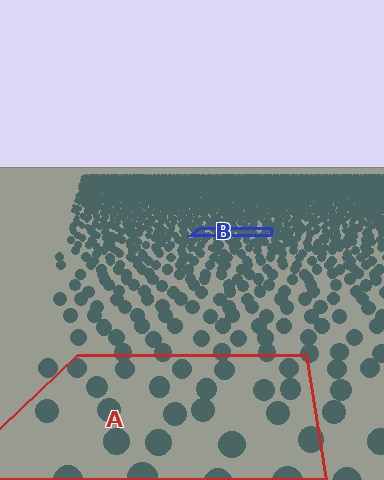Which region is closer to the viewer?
Region A is closer. The texture elements there are larger and more spread out.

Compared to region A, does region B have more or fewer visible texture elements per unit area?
Region B has more texture elements per unit area — they are packed more densely because it is farther away.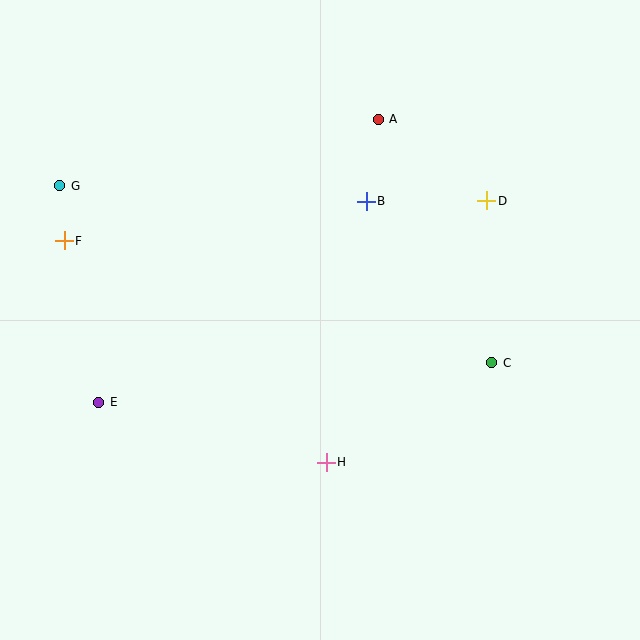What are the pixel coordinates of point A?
Point A is at (378, 119).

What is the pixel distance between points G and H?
The distance between G and H is 384 pixels.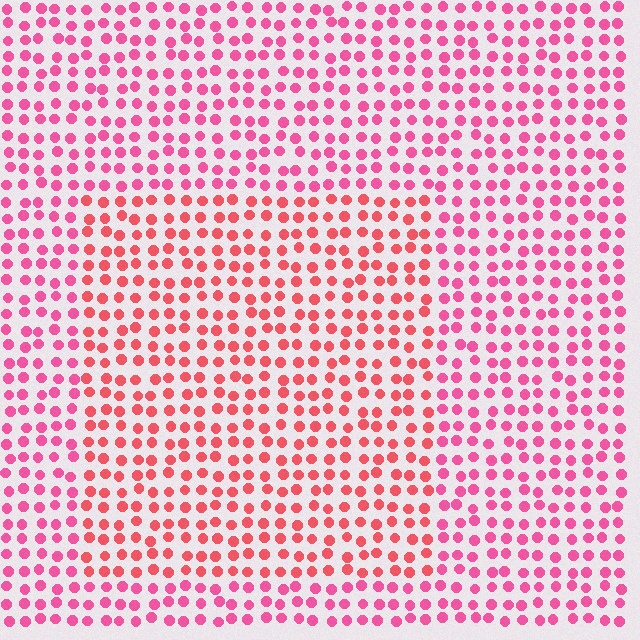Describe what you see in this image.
The image is filled with small pink elements in a uniform arrangement. A rectangle-shaped region is visible where the elements are tinted to a slightly different hue, forming a subtle color boundary.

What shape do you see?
I see a rectangle.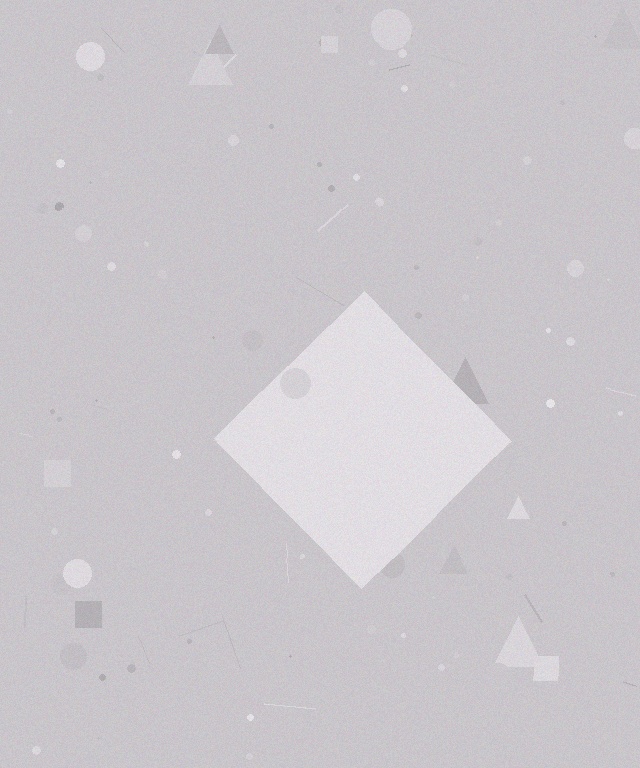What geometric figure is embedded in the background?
A diamond is embedded in the background.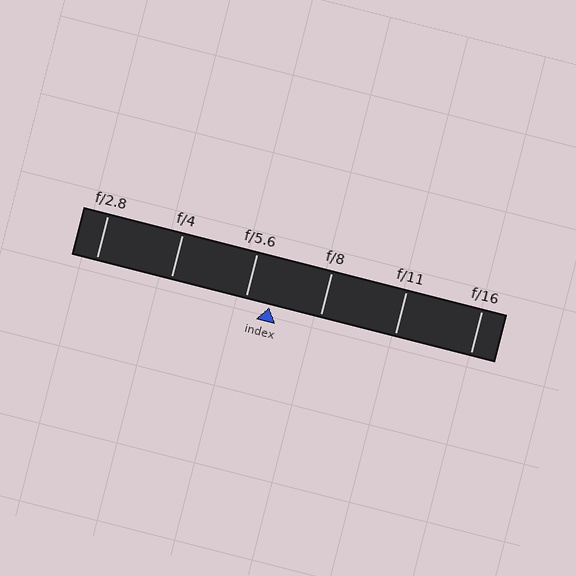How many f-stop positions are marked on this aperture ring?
There are 6 f-stop positions marked.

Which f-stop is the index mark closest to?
The index mark is closest to f/5.6.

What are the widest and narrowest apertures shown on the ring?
The widest aperture shown is f/2.8 and the narrowest is f/16.